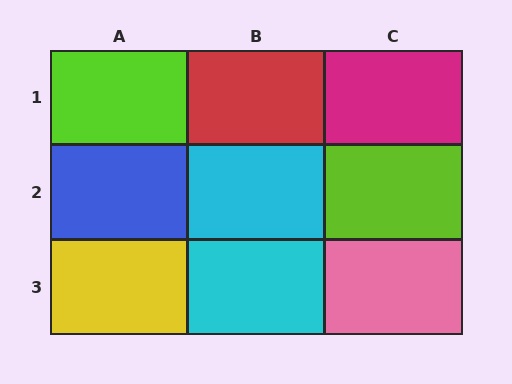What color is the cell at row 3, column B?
Cyan.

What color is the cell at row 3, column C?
Pink.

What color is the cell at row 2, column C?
Lime.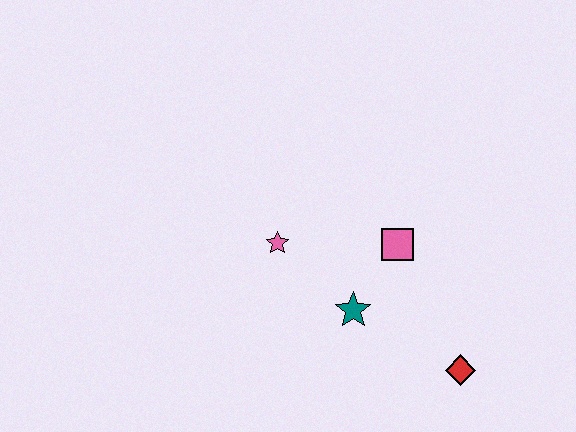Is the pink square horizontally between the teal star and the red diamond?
Yes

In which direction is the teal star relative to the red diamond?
The teal star is to the left of the red diamond.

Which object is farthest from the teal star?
The red diamond is farthest from the teal star.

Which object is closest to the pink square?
The teal star is closest to the pink square.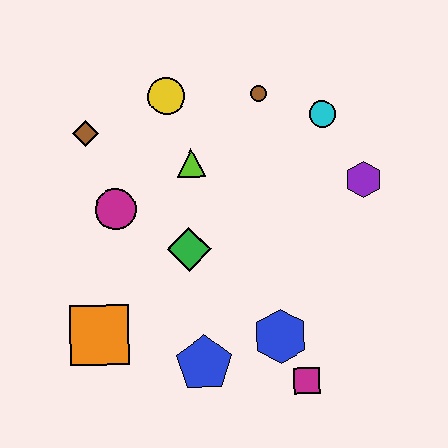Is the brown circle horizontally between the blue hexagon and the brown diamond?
Yes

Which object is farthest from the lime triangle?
The magenta square is farthest from the lime triangle.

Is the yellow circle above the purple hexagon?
Yes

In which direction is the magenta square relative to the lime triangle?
The magenta square is below the lime triangle.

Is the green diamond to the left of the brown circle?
Yes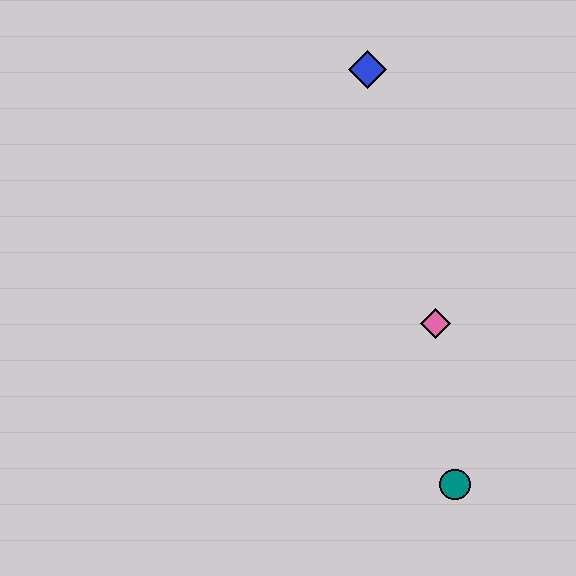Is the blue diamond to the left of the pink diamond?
Yes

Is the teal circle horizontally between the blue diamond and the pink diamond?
No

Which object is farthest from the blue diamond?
The teal circle is farthest from the blue diamond.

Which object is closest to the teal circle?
The pink diamond is closest to the teal circle.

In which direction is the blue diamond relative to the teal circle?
The blue diamond is above the teal circle.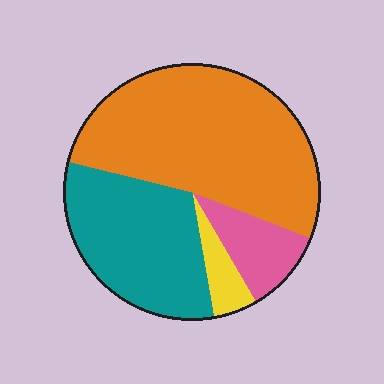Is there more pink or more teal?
Teal.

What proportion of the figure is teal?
Teal takes up about one third (1/3) of the figure.